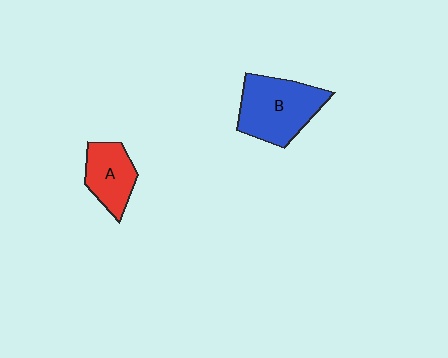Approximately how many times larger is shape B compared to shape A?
Approximately 1.6 times.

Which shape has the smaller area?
Shape A (red).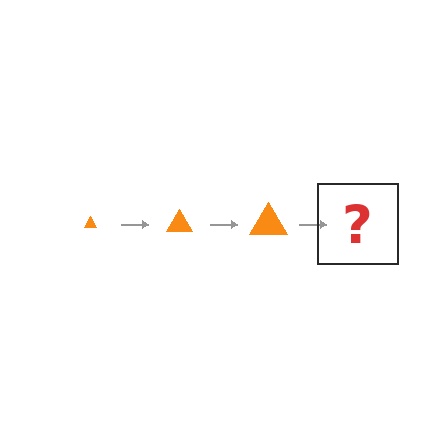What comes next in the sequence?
The next element should be an orange triangle, larger than the previous one.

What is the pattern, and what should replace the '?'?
The pattern is that the triangle gets progressively larger each step. The '?' should be an orange triangle, larger than the previous one.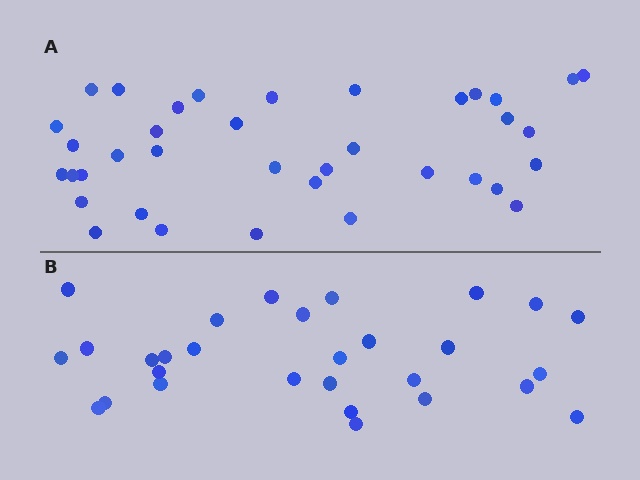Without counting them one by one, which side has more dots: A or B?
Region A (the top region) has more dots.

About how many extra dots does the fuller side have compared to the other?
Region A has roughly 8 or so more dots than region B.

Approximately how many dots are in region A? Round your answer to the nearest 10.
About 40 dots. (The exact count is 37, which rounds to 40.)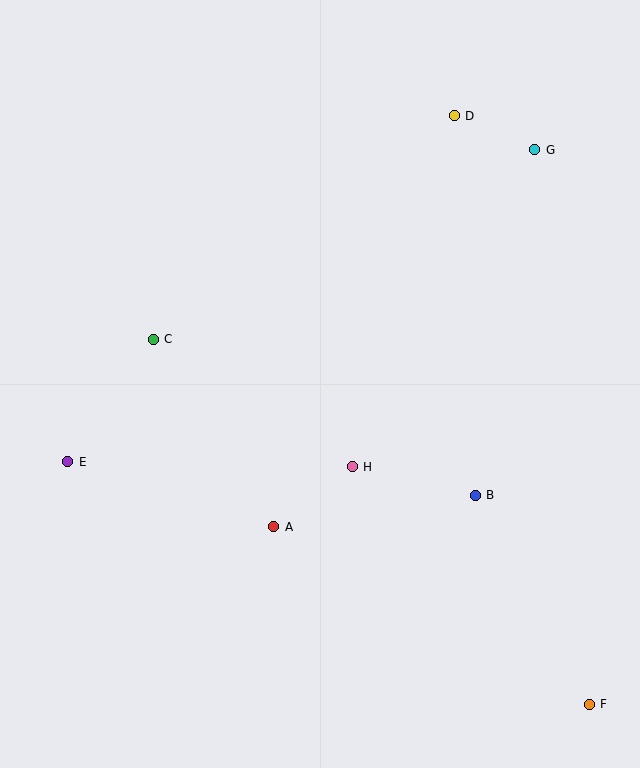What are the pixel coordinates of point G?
Point G is at (535, 150).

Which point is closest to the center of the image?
Point H at (352, 467) is closest to the center.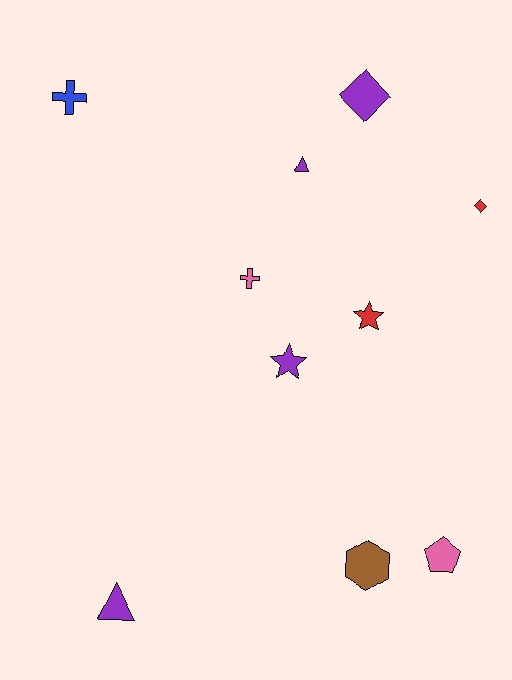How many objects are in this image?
There are 10 objects.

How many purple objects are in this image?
There are 4 purple objects.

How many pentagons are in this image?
There is 1 pentagon.